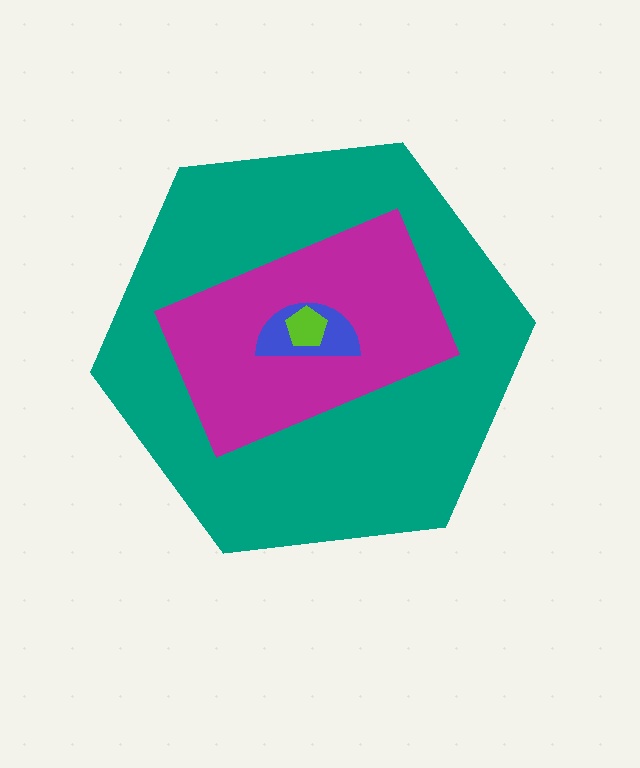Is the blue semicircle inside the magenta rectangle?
Yes.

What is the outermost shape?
The teal hexagon.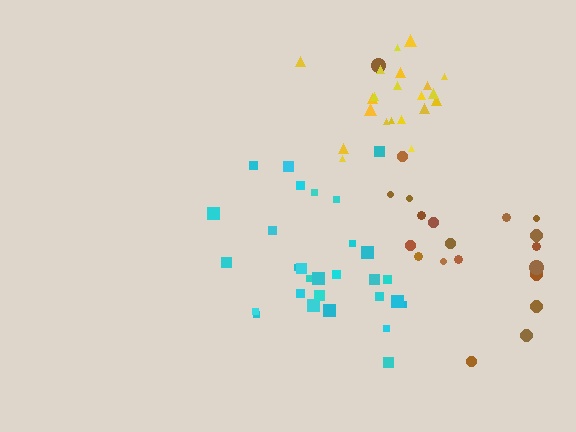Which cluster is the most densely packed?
Yellow.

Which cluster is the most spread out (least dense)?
Brown.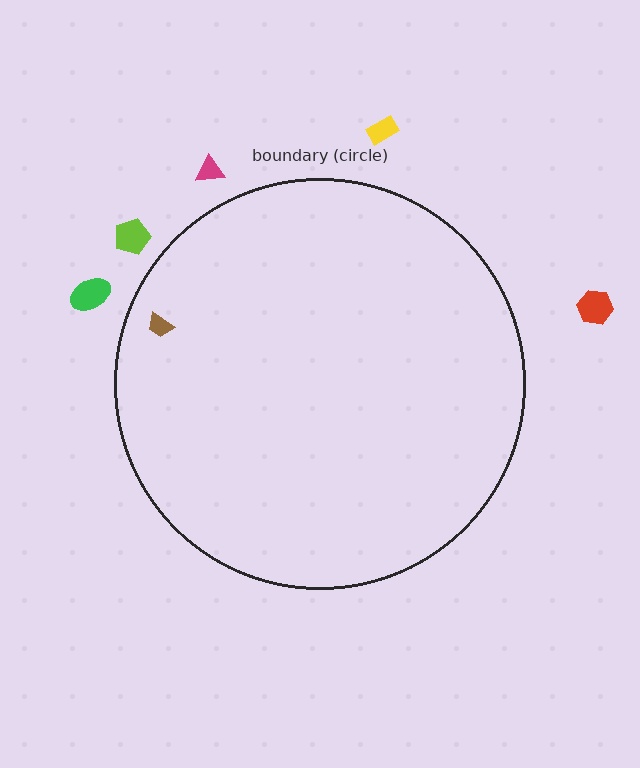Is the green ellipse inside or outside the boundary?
Outside.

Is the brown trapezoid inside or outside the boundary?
Inside.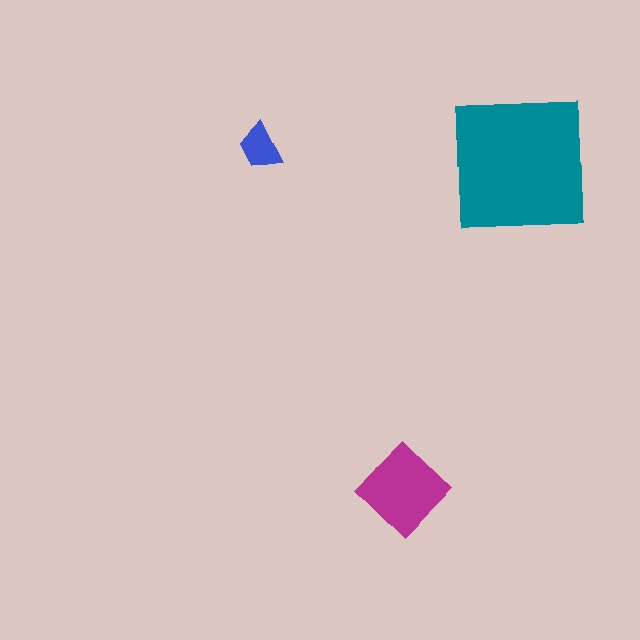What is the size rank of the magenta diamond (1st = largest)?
2nd.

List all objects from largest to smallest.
The teal square, the magenta diamond, the blue trapezoid.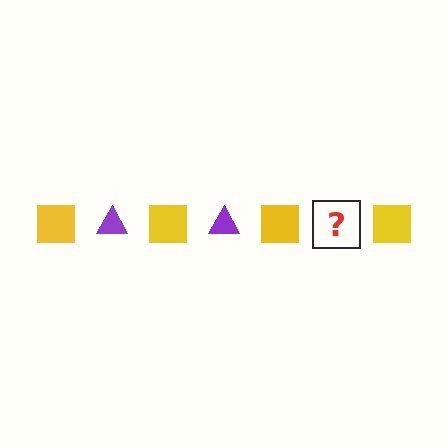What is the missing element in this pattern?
The missing element is a purple triangle.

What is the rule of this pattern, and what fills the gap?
The rule is that the pattern alternates between yellow square and purple triangle. The gap should be filled with a purple triangle.